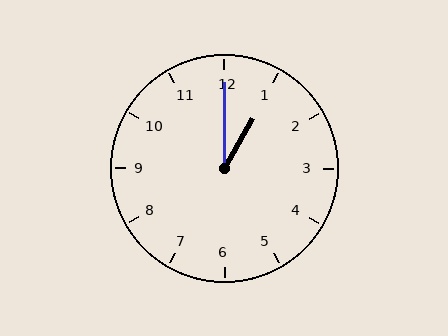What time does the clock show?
1:00.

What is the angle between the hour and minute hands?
Approximately 30 degrees.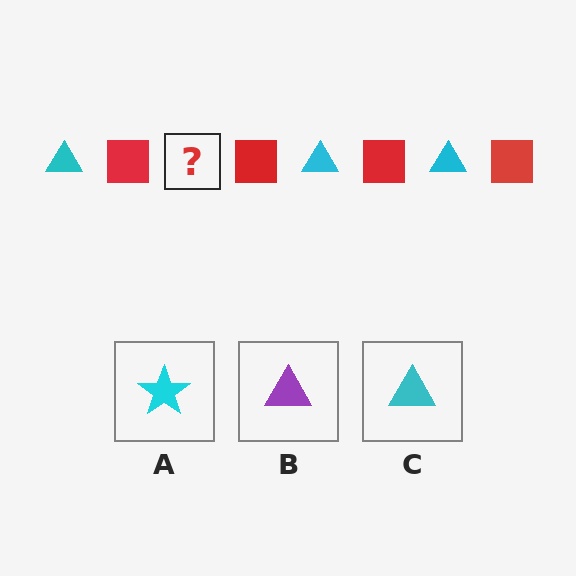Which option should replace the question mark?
Option C.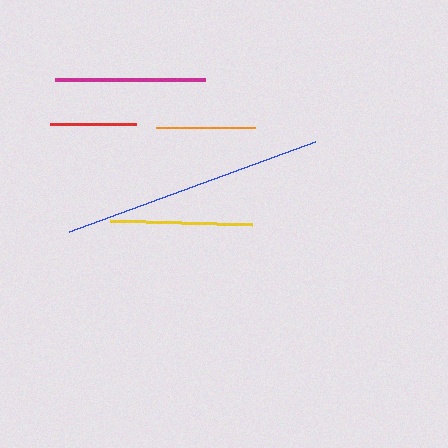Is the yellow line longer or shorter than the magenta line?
The magenta line is longer than the yellow line.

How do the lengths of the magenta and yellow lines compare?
The magenta and yellow lines are approximately the same length.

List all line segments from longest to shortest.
From longest to shortest: blue, magenta, yellow, orange, red.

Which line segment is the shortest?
The red line is the shortest at approximately 86 pixels.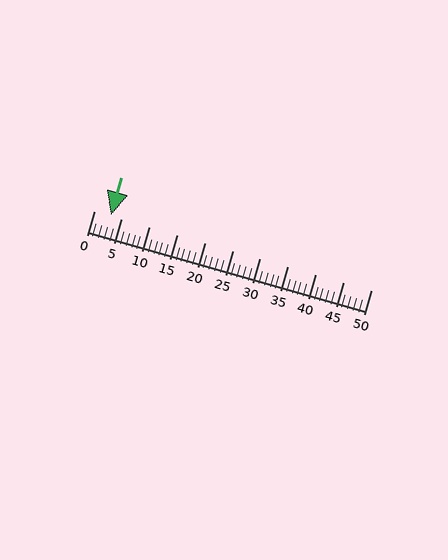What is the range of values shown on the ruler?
The ruler shows values from 0 to 50.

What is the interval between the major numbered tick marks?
The major tick marks are spaced 5 units apart.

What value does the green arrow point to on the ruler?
The green arrow points to approximately 3.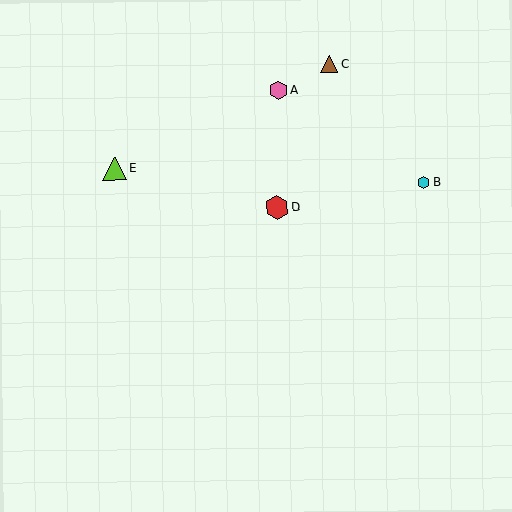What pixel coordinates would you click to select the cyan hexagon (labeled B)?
Click at (424, 183) to select the cyan hexagon B.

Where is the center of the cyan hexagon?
The center of the cyan hexagon is at (424, 183).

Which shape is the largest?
The lime triangle (labeled E) is the largest.